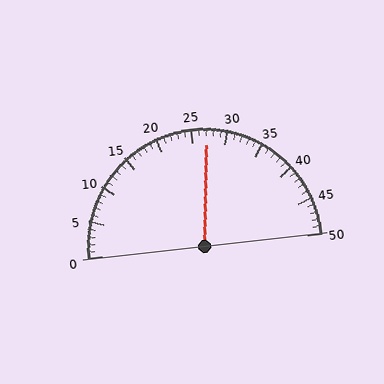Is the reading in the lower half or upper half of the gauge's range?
The reading is in the upper half of the range (0 to 50).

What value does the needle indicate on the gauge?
The needle indicates approximately 27.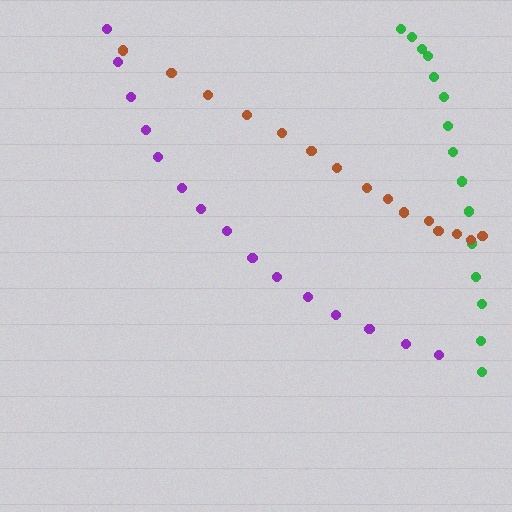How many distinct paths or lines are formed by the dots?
There are 3 distinct paths.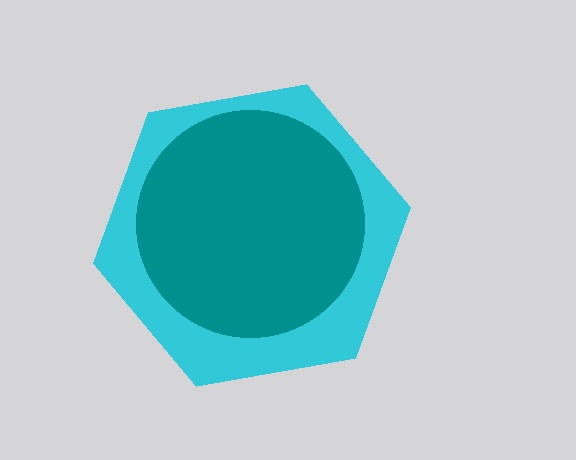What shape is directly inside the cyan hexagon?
The teal circle.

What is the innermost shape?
The teal circle.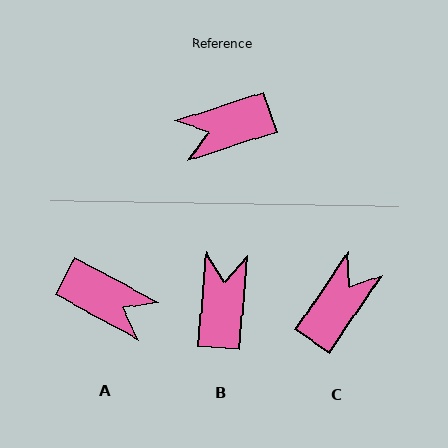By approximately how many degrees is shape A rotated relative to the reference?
Approximately 134 degrees counter-clockwise.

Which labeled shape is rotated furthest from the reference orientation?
C, about 142 degrees away.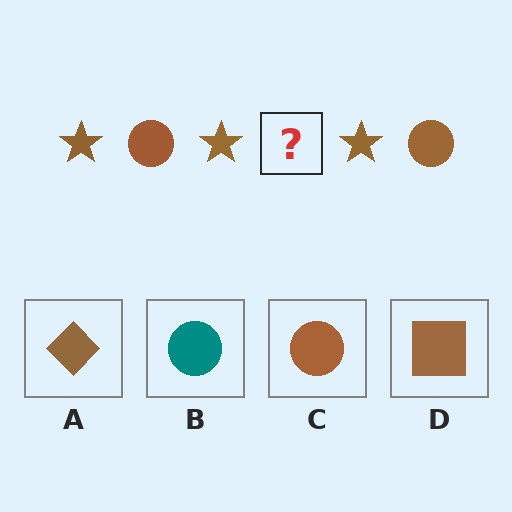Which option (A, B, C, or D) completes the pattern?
C.